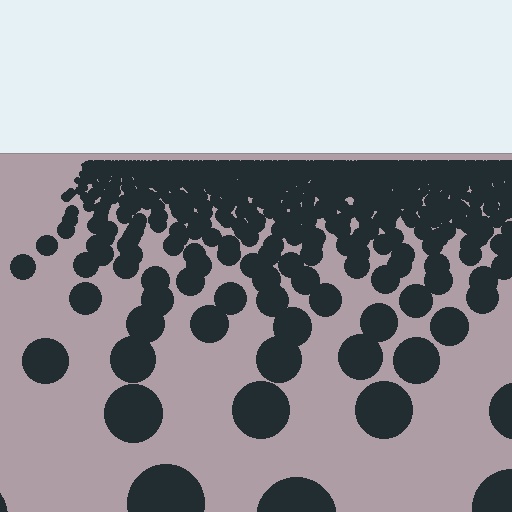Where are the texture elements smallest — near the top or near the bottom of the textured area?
Near the top.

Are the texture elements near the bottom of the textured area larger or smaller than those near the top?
Larger. Near the bottom, elements are closer to the viewer and appear at a bigger on-screen size.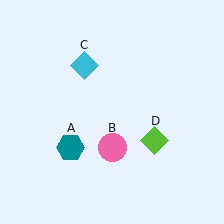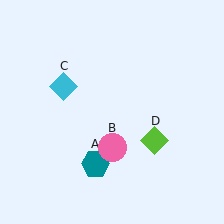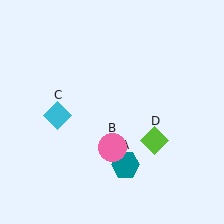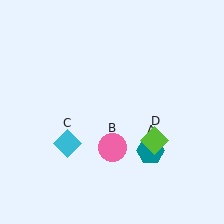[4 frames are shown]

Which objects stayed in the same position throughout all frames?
Pink circle (object B) and lime diamond (object D) remained stationary.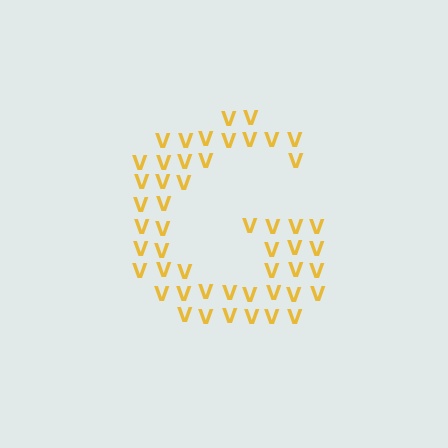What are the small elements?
The small elements are letter V's.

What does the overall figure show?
The overall figure shows the letter G.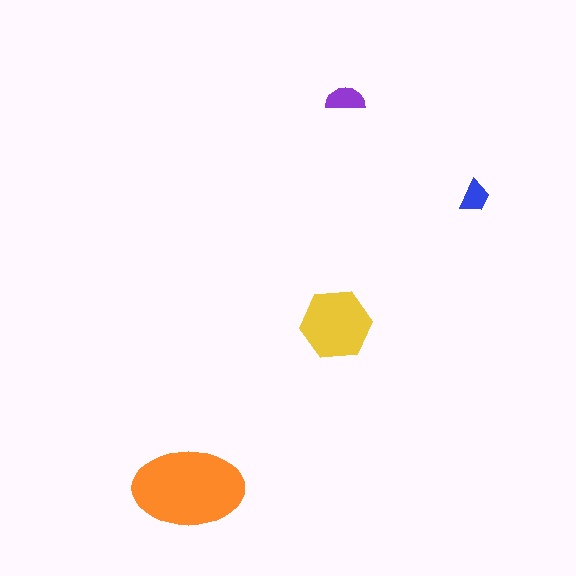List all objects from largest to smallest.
The orange ellipse, the yellow hexagon, the purple semicircle, the blue trapezoid.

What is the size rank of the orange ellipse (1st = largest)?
1st.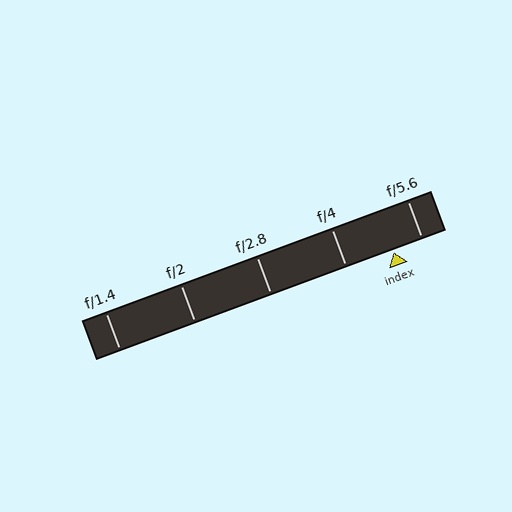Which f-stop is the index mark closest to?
The index mark is closest to f/5.6.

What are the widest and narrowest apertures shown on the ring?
The widest aperture shown is f/1.4 and the narrowest is f/5.6.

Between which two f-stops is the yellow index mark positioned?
The index mark is between f/4 and f/5.6.